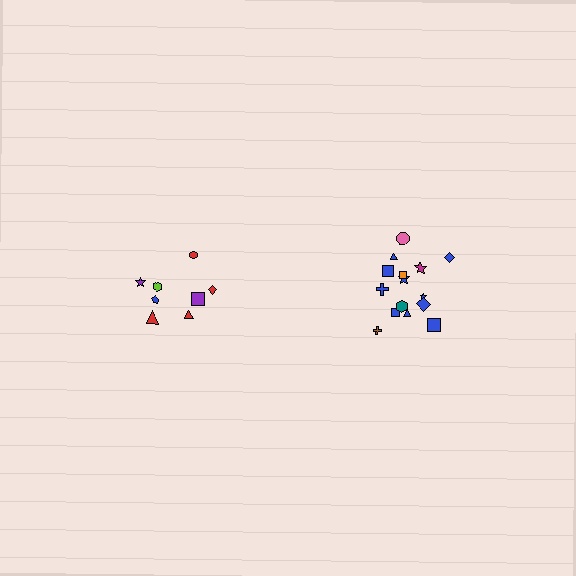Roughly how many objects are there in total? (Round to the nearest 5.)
Roughly 25 objects in total.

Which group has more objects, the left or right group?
The right group.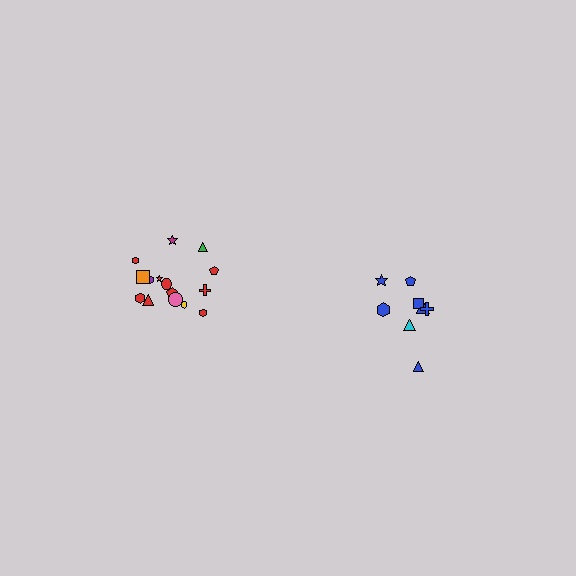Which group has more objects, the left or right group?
The left group.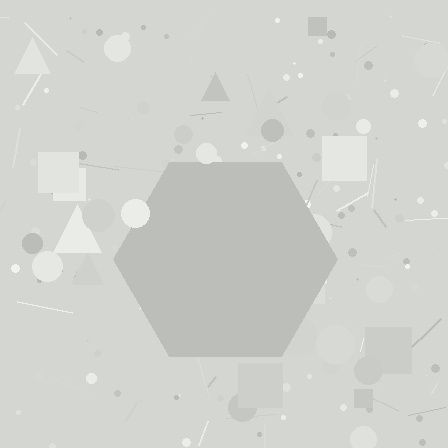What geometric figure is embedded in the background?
A hexagon is embedded in the background.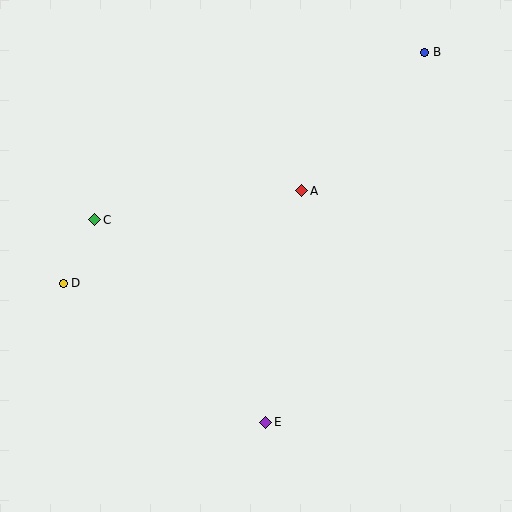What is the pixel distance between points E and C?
The distance between E and C is 265 pixels.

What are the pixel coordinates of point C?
Point C is at (95, 220).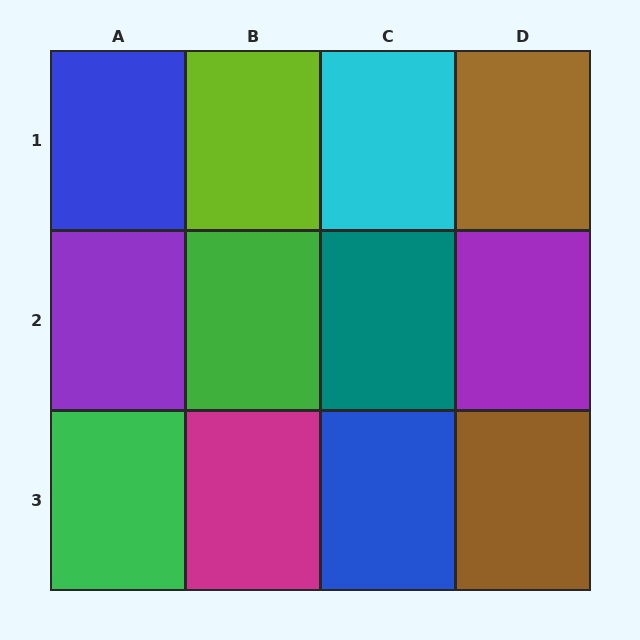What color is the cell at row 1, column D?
Brown.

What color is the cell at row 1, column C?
Cyan.